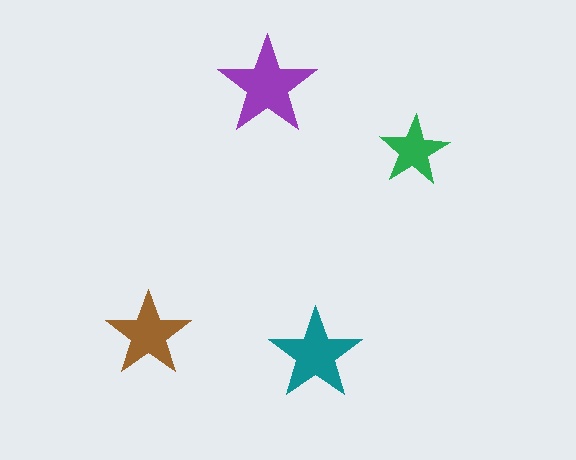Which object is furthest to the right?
The green star is rightmost.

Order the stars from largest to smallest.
the purple one, the teal one, the brown one, the green one.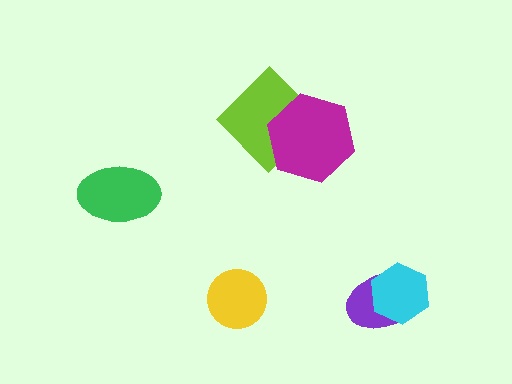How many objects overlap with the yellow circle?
0 objects overlap with the yellow circle.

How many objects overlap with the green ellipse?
0 objects overlap with the green ellipse.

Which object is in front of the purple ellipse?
The cyan hexagon is in front of the purple ellipse.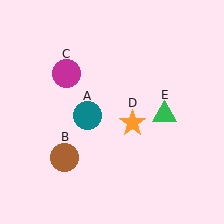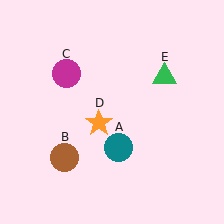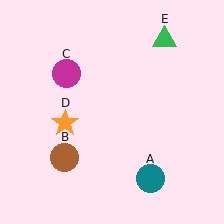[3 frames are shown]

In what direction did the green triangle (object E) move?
The green triangle (object E) moved up.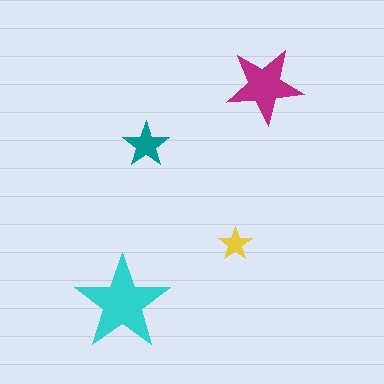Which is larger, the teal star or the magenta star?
The magenta one.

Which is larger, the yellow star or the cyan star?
The cyan one.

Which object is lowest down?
The cyan star is bottommost.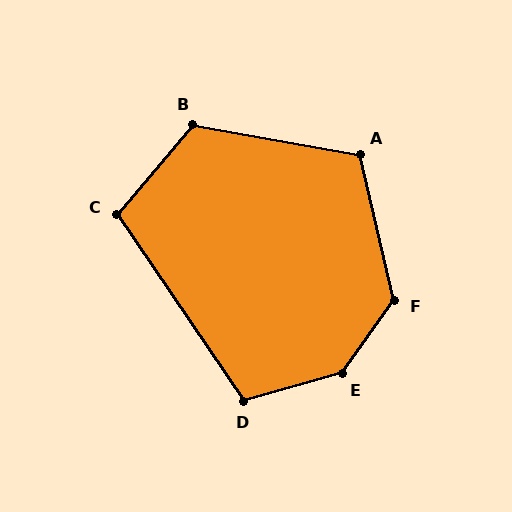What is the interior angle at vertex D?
Approximately 108 degrees (obtuse).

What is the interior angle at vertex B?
Approximately 120 degrees (obtuse).